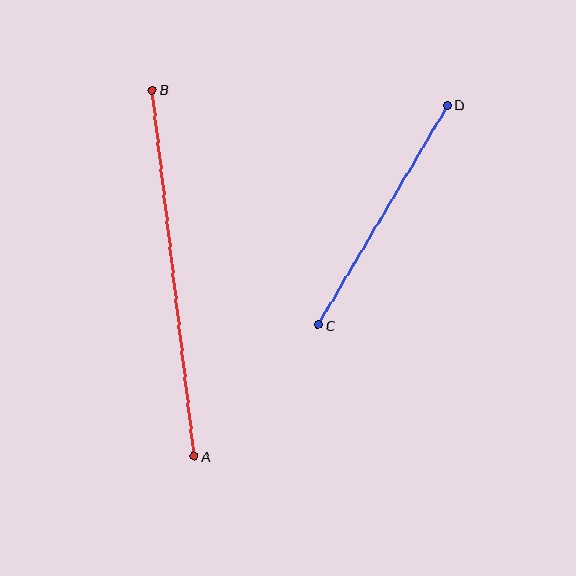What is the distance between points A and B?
The distance is approximately 369 pixels.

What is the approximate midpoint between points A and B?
The midpoint is at approximately (173, 273) pixels.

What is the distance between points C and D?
The distance is approximately 255 pixels.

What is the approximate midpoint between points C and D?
The midpoint is at approximately (383, 215) pixels.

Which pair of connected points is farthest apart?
Points A and B are farthest apart.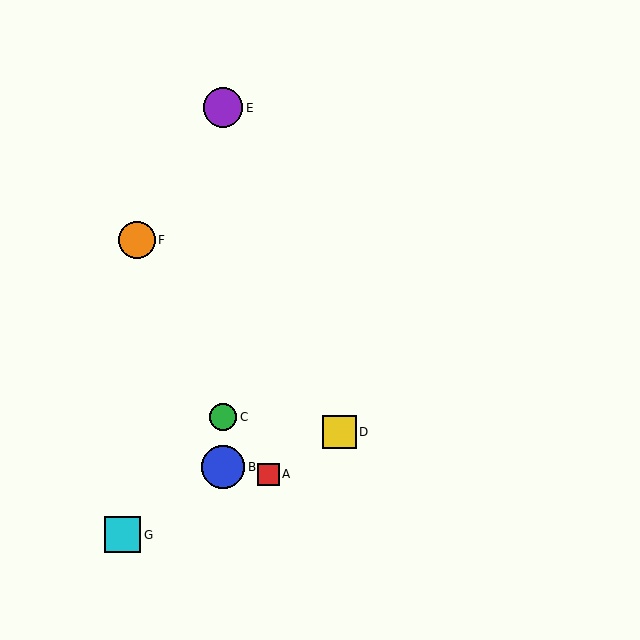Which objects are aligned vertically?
Objects B, C, E are aligned vertically.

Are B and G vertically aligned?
No, B is at x≈223 and G is at x≈122.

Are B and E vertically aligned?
Yes, both are at x≈223.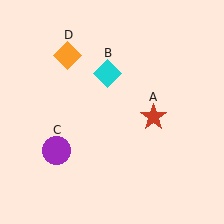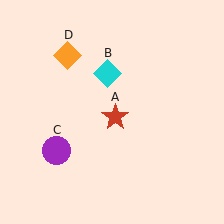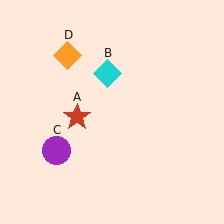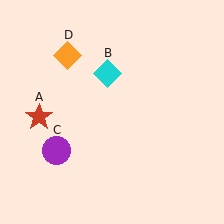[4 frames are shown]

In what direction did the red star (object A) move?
The red star (object A) moved left.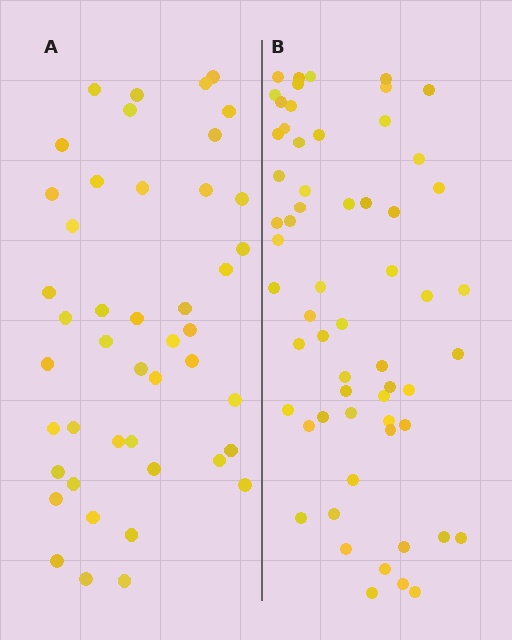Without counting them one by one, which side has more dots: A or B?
Region B (the right region) has more dots.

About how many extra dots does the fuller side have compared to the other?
Region B has approximately 15 more dots than region A.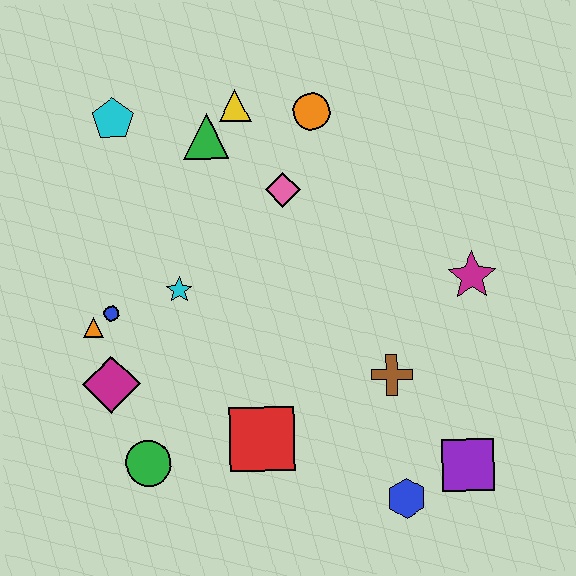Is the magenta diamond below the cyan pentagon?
Yes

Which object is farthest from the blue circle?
The purple square is farthest from the blue circle.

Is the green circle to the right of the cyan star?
No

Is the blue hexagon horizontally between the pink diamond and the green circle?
No